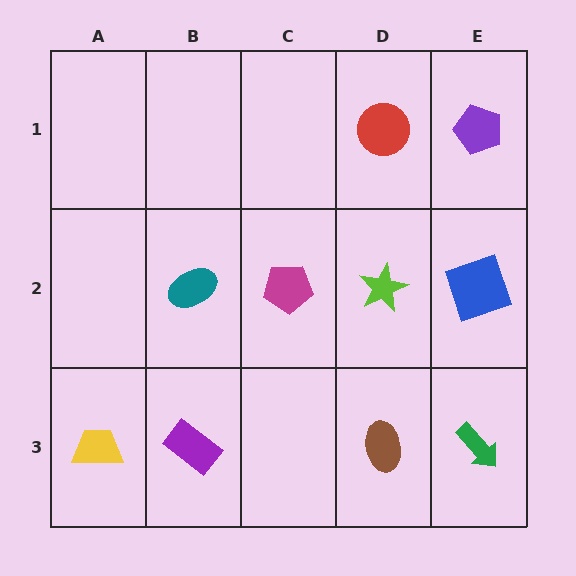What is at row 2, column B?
A teal ellipse.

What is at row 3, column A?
A yellow trapezoid.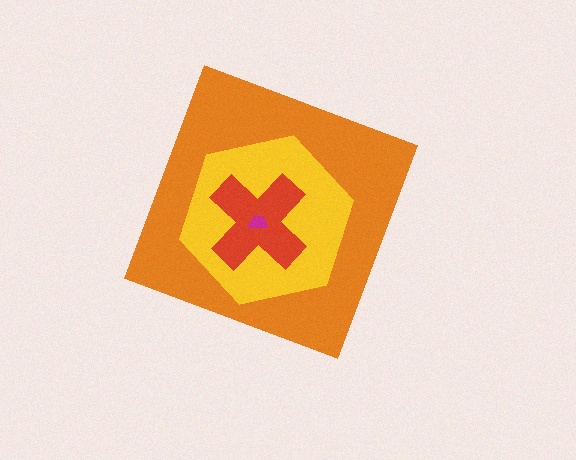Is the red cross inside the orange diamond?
Yes.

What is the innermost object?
The magenta trapezoid.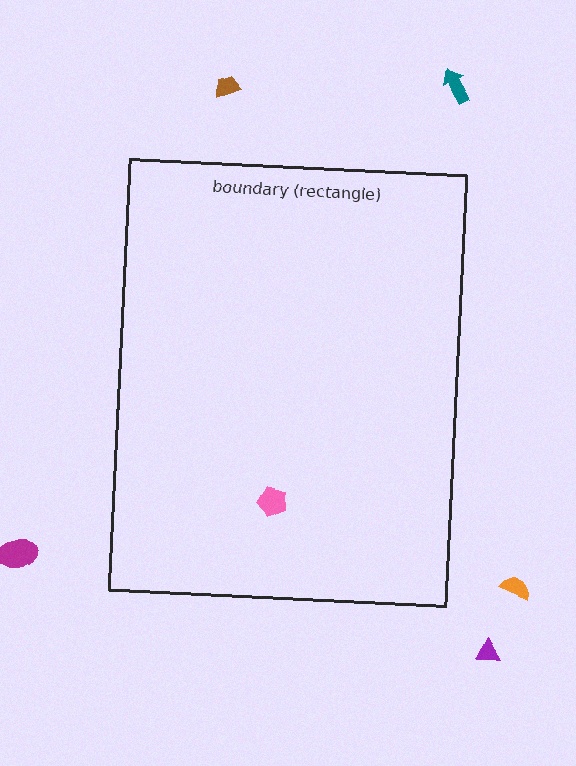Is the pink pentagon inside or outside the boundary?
Inside.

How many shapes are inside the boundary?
1 inside, 5 outside.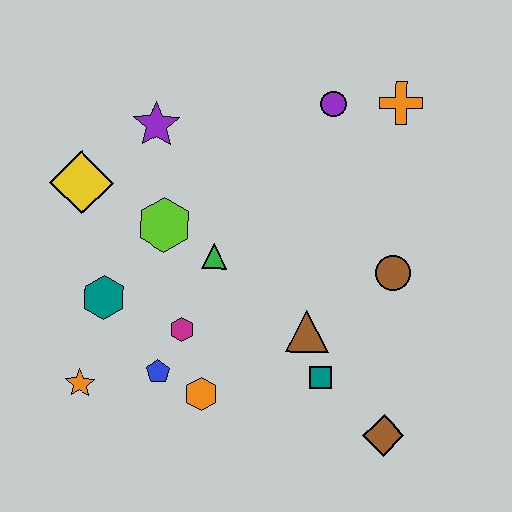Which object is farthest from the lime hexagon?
The brown diamond is farthest from the lime hexagon.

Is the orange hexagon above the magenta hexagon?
No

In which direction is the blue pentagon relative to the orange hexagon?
The blue pentagon is to the left of the orange hexagon.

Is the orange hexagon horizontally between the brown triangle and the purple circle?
No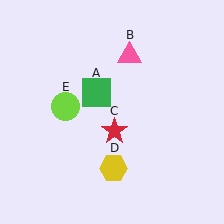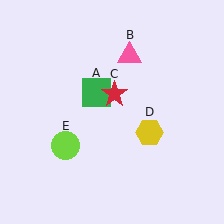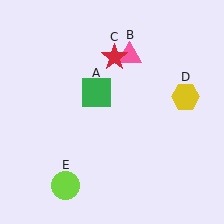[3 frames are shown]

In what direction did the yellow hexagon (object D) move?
The yellow hexagon (object D) moved up and to the right.